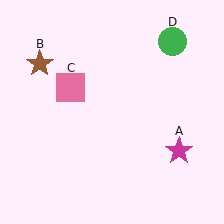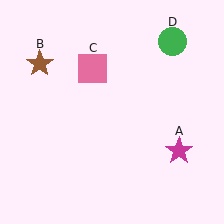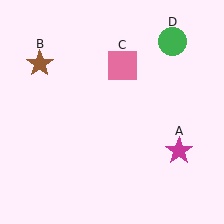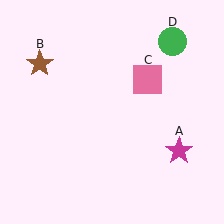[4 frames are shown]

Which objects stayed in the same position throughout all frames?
Magenta star (object A) and brown star (object B) and green circle (object D) remained stationary.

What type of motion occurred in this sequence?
The pink square (object C) rotated clockwise around the center of the scene.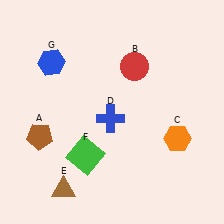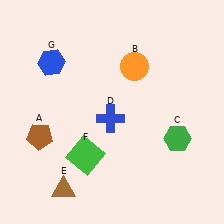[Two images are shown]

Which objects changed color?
B changed from red to orange. C changed from orange to green.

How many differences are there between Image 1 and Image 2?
There are 2 differences between the two images.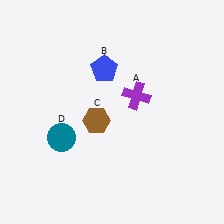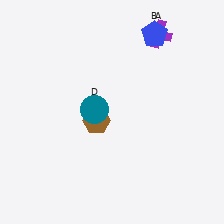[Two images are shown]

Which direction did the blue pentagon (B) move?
The blue pentagon (B) moved right.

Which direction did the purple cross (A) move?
The purple cross (A) moved up.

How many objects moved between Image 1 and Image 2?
3 objects moved between the two images.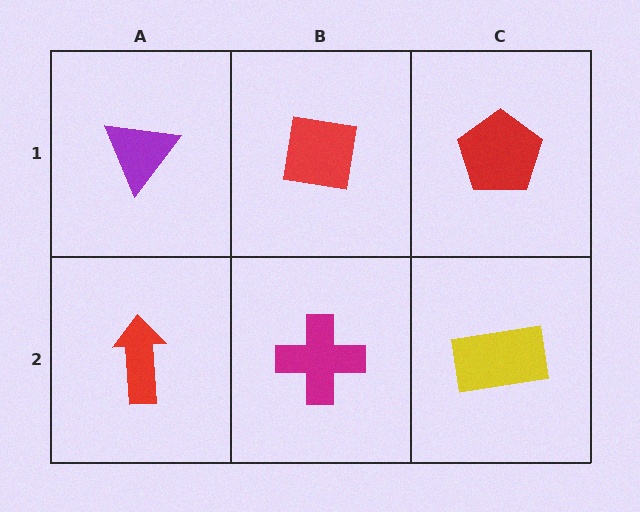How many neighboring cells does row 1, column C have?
2.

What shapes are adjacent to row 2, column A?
A purple triangle (row 1, column A), a magenta cross (row 2, column B).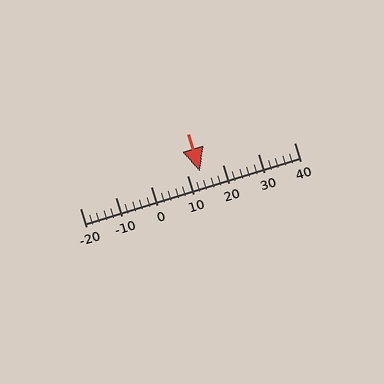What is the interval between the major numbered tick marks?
The major tick marks are spaced 10 units apart.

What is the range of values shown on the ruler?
The ruler shows values from -20 to 40.